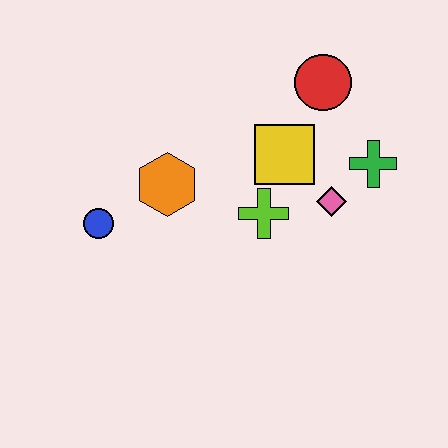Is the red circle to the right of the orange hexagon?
Yes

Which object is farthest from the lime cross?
The blue circle is farthest from the lime cross.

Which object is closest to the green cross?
The pink diamond is closest to the green cross.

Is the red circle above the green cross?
Yes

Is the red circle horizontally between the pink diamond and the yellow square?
Yes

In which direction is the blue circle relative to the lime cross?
The blue circle is to the left of the lime cross.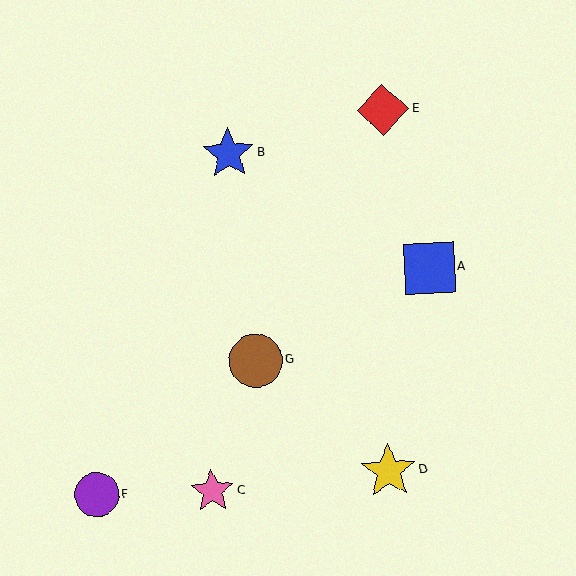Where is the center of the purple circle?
The center of the purple circle is at (97, 495).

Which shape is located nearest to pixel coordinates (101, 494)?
The purple circle (labeled F) at (97, 495) is nearest to that location.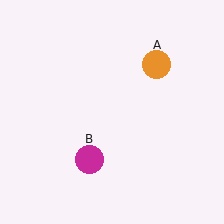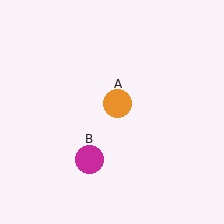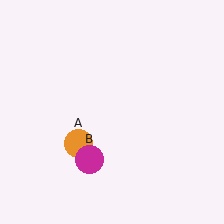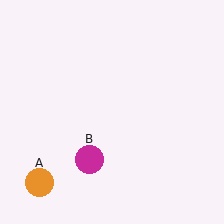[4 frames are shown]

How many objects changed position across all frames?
1 object changed position: orange circle (object A).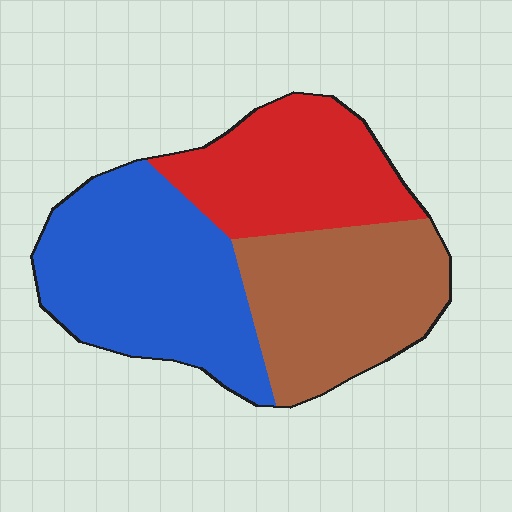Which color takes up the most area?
Blue, at roughly 40%.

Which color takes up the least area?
Red, at roughly 30%.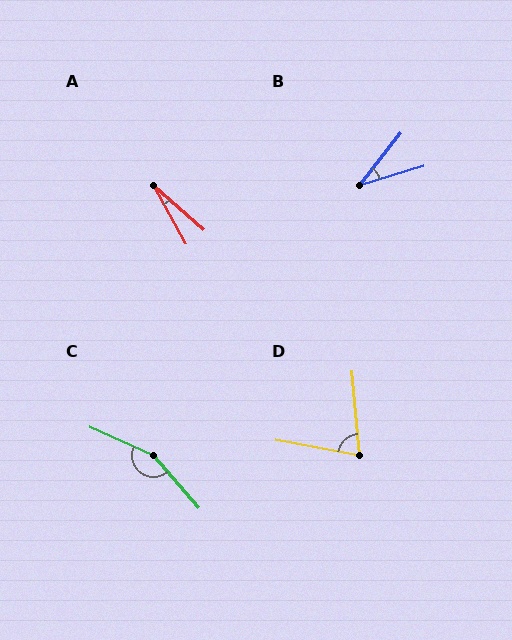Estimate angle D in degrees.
Approximately 74 degrees.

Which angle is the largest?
C, at approximately 155 degrees.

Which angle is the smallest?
A, at approximately 20 degrees.